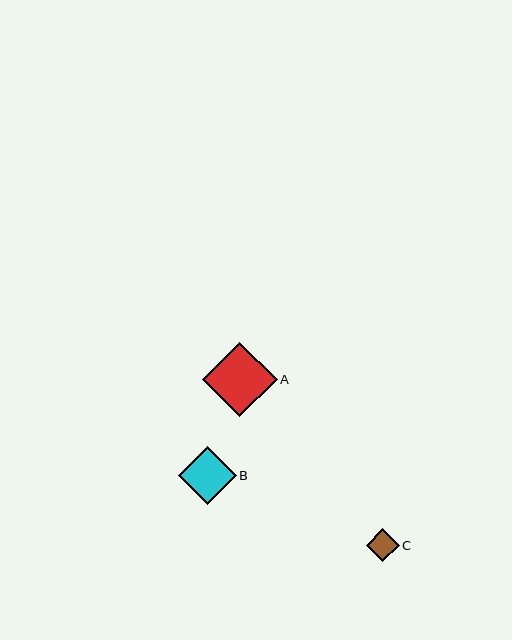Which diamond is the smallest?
Diamond C is the smallest with a size of approximately 33 pixels.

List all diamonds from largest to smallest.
From largest to smallest: A, B, C.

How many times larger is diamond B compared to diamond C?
Diamond B is approximately 1.8 times the size of diamond C.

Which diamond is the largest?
Diamond A is the largest with a size of approximately 74 pixels.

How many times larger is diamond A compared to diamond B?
Diamond A is approximately 1.3 times the size of diamond B.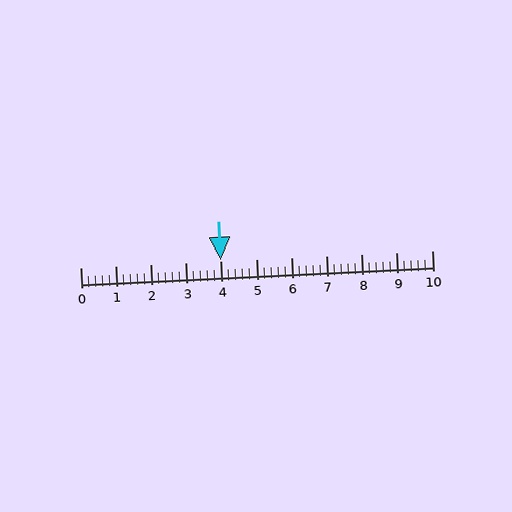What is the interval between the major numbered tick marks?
The major tick marks are spaced 1 units apart.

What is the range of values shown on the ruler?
The ruler shows values from 0 to 10.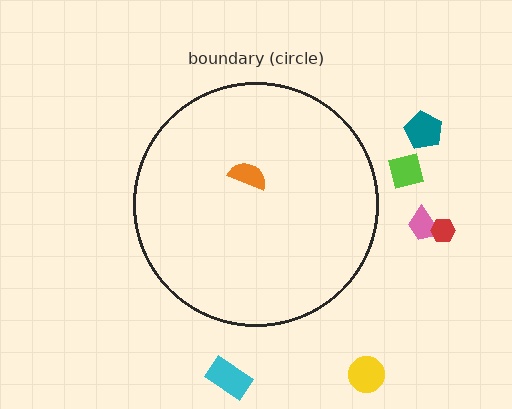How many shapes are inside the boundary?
1 inside, 6 outside.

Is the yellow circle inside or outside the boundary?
Outside.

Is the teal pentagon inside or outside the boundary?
Outside.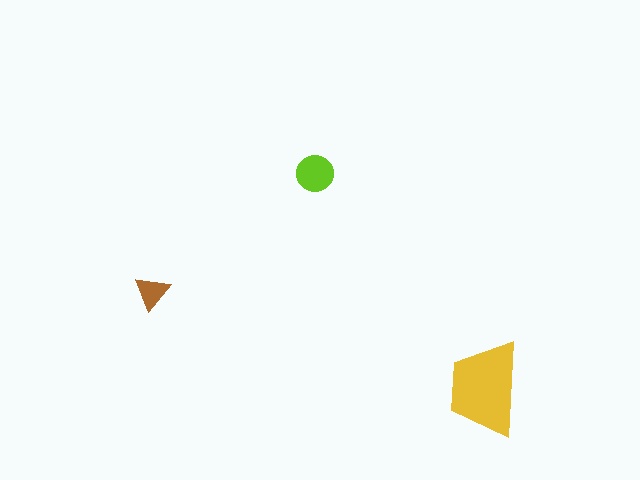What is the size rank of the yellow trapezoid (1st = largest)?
1st.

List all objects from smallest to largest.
The brown triangle, the lime circle, the yellow trapezoid.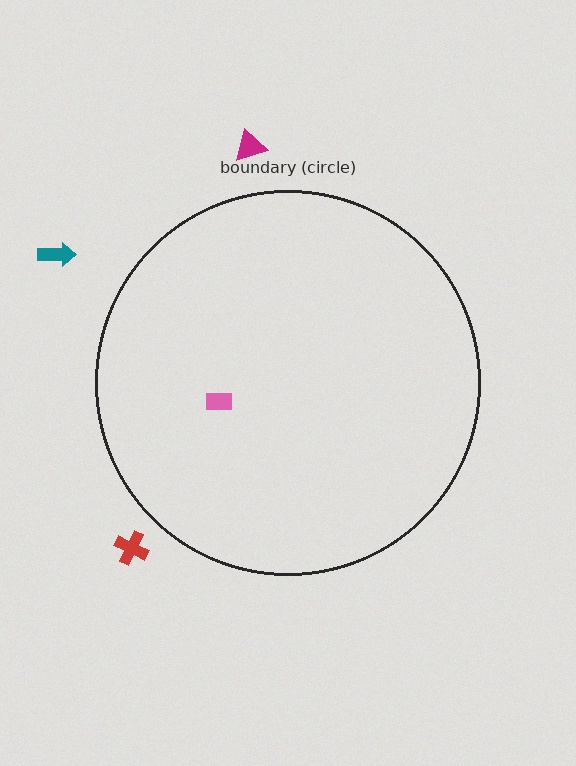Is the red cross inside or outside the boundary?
Outside.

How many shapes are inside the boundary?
1 inside, 3 outside.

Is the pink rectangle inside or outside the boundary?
Inside.